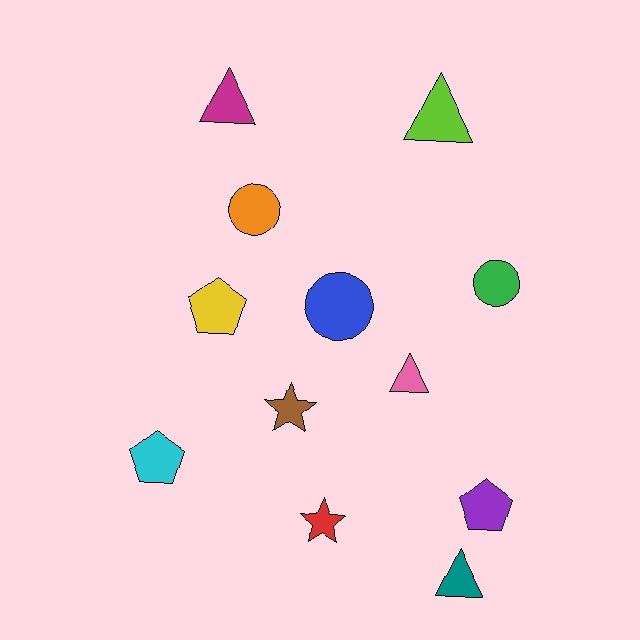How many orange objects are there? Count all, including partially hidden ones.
There is 1 orange object.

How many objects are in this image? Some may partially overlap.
There are 12 objects.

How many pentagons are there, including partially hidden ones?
There are 3 pentagons.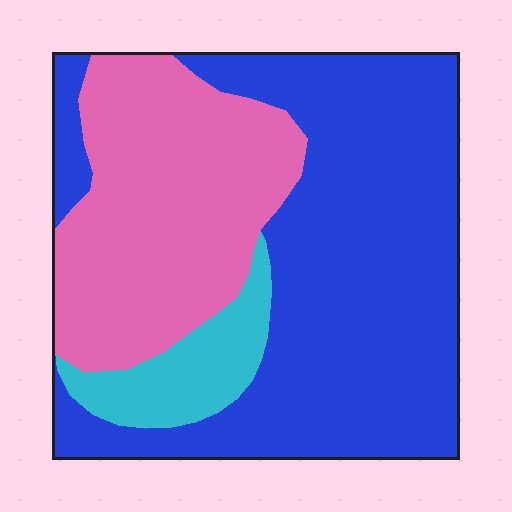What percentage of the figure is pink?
Pink takes up between a quarter and a half of the figure.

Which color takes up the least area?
Cyan, at roughly 10%.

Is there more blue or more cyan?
Blue.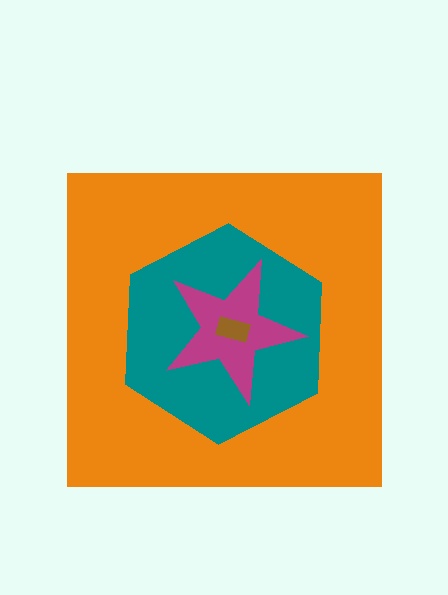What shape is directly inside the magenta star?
The brown rectangle.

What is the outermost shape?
The orange square.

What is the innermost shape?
The brown rectangle.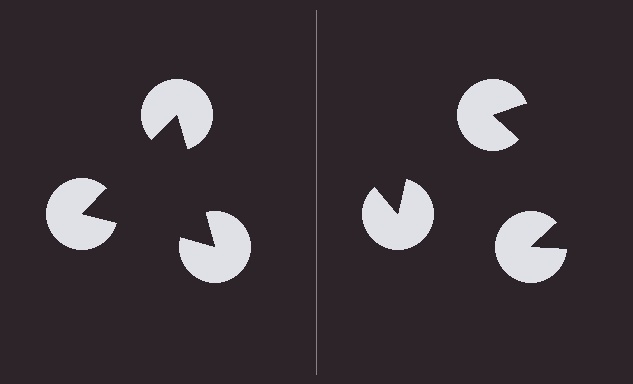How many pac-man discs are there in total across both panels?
6 — 3 on each side.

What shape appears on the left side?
An illusory triangle.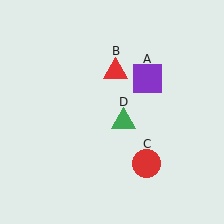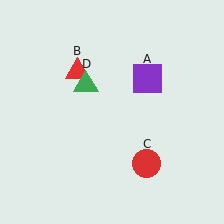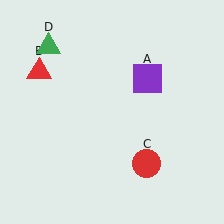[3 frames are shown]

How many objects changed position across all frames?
2 objects changed position: red triangle (object B), green triangle (object D).